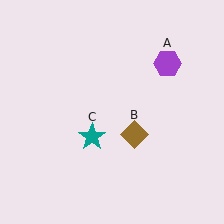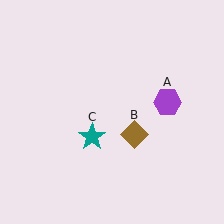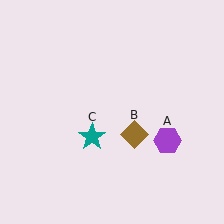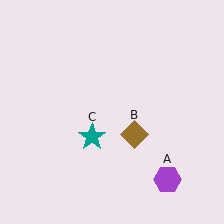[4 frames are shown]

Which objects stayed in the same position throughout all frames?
Brown diamond (object B) and teal star (object C) remained stationary.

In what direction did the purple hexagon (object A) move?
The purple hexagon (object A) moved down.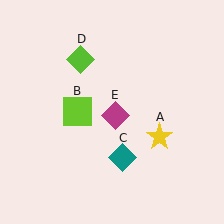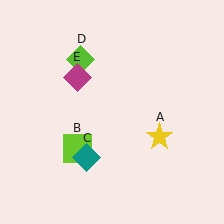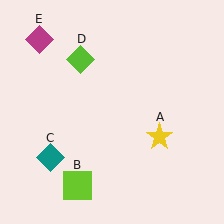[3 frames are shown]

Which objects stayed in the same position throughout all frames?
Yellow star (object A) and lime diamond (object D) remained stationary.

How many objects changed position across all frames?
3 objects changed position: lime square (object B), teal diamond (object C), magenta diamond (object E).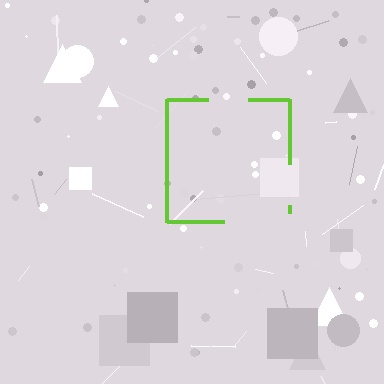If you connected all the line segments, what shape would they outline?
They would outline a square.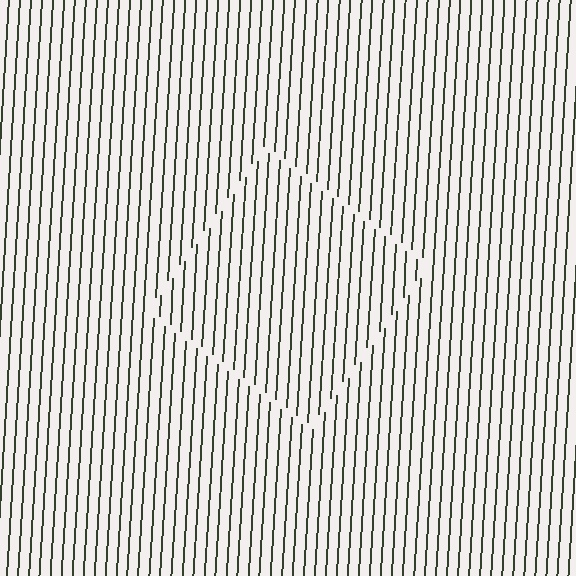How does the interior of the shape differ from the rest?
The interior of the shape contains the same grating, shifted by half a period — the contour is defined by the phase discontinuity where line-ends from the inner and outer gratings abut.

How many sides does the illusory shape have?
4 sides — the line-ends trace a square.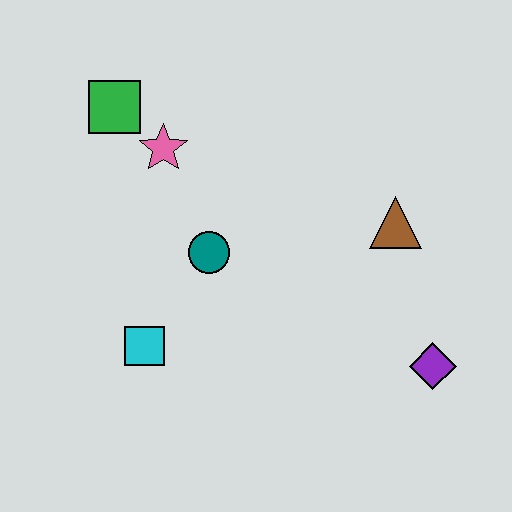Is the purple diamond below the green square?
Yes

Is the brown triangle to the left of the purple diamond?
Yes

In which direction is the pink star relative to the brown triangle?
The pink star is to the left of the brown triangle.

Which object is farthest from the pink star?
The purple diamond is farthest from the pink star.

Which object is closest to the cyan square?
The teal circle is closest to the cyan square.